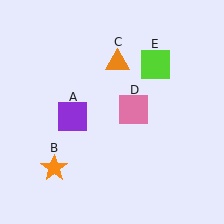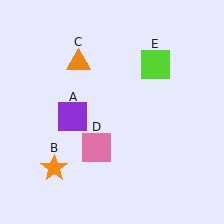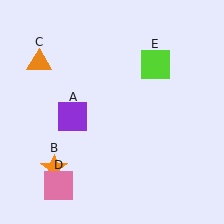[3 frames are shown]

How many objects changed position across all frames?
2 objects changed position: orange triangle (object C), pink square (object D).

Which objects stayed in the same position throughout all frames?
Purple square (object A) and orange star (object B) and lime square (object E) remained stationary.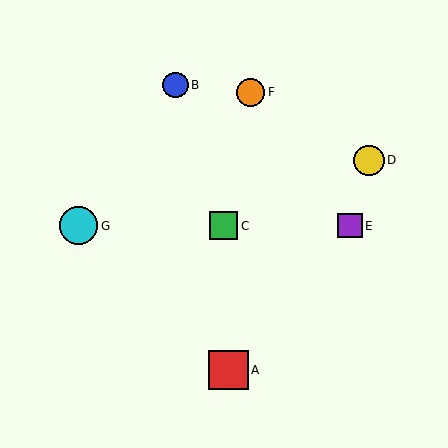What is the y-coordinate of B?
Object B is at y≈85.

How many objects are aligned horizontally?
3 objects (C, E, G) are aligned horizontally.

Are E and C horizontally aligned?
Yes, both are at y≈226.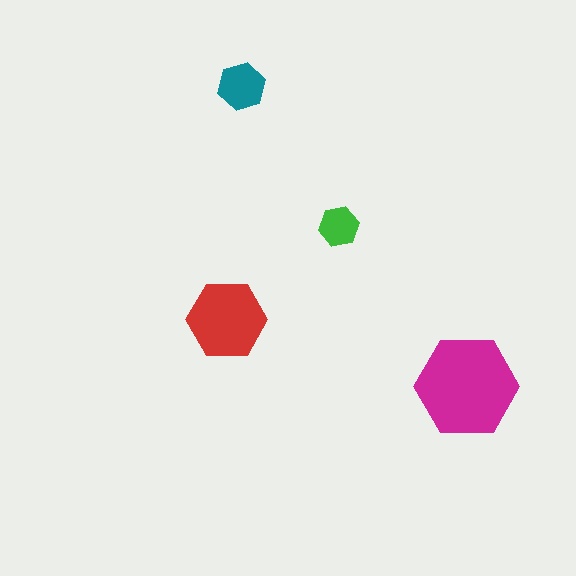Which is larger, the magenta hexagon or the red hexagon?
The magenta one.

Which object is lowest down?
The magenta hexagon is bottommost.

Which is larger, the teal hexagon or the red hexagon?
The red one.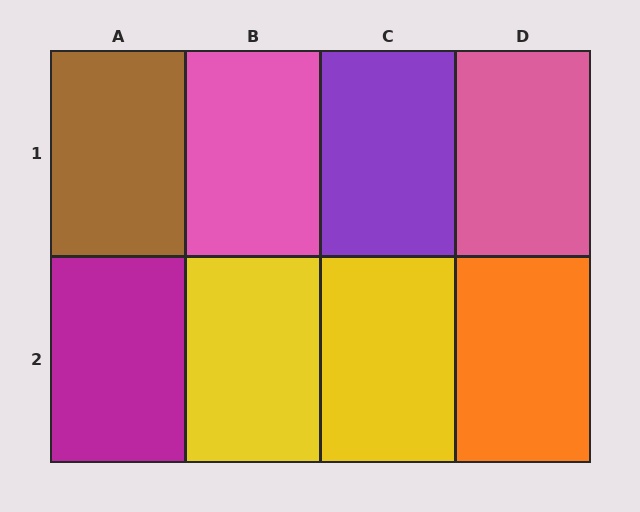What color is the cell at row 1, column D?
Pink.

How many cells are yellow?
2 cells are yellow.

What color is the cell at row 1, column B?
Pink.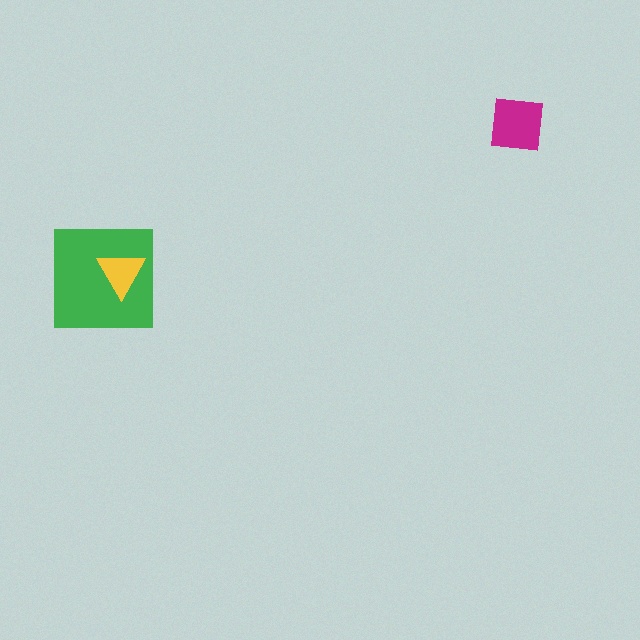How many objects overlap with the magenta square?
0 objects overlap with the magenta square.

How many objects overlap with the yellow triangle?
1 object overlaps with the yellow triangle.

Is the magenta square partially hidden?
No, no other shape covers it.